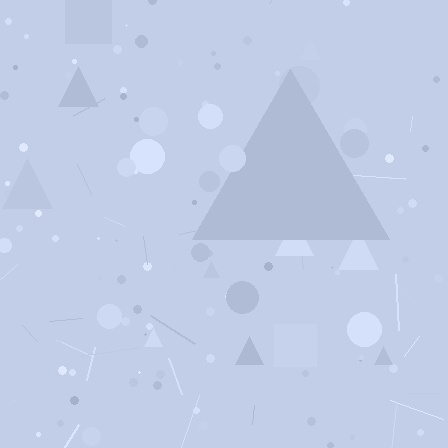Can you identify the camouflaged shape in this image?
The camouflaged shape is a triangle.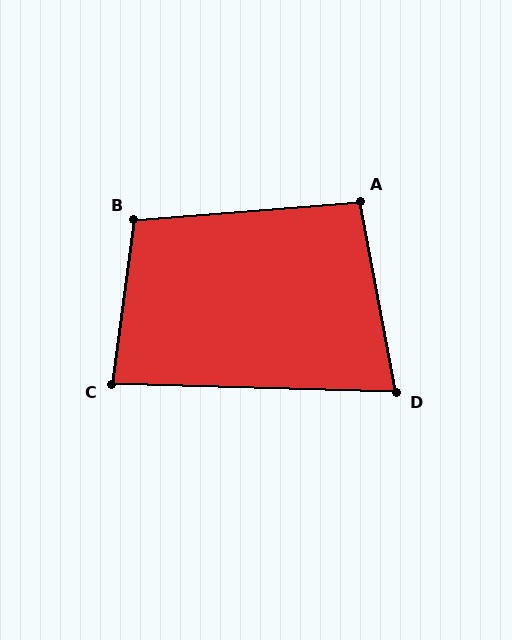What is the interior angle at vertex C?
Approximately 84 degrees (acute).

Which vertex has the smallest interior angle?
D, at approximately 78 degrees.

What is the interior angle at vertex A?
Approximately 96 degrees (obtuse).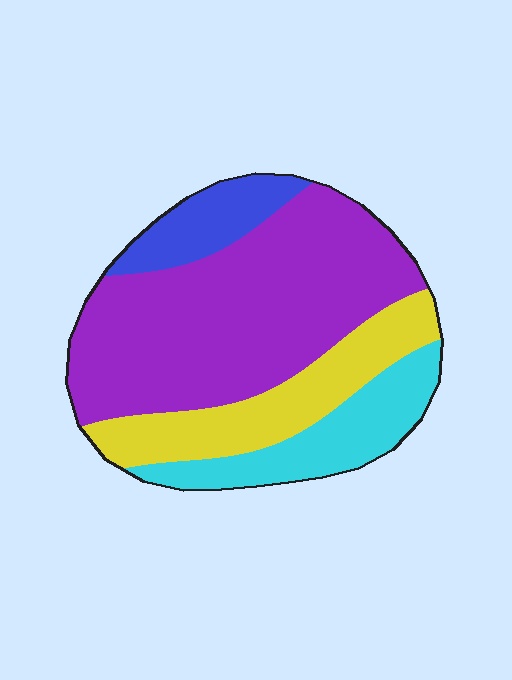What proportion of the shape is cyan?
Cyan takes up about one sixth (1/6) of the shape.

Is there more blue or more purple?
Purple.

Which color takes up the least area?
Blue, at roughly 10%.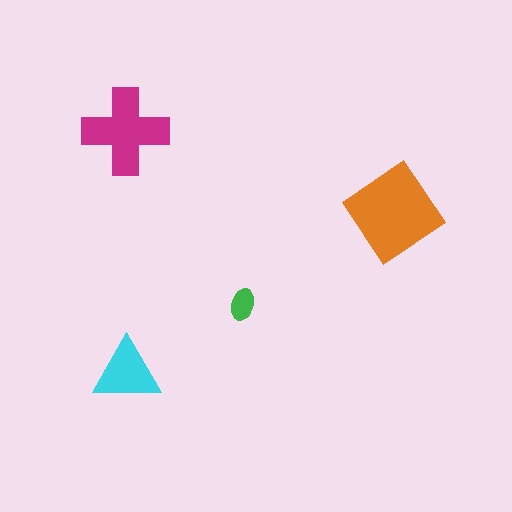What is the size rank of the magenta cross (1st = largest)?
2nd.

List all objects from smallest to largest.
The green ellipse, the cyan triangle, the magenta cross, the orange diamond.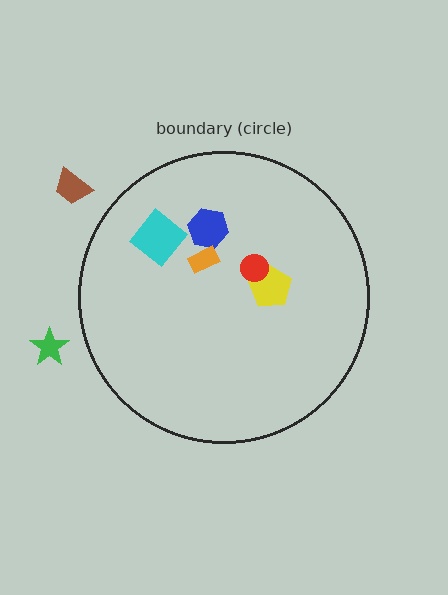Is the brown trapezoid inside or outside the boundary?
Outside.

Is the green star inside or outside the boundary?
Outside.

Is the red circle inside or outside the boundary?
Inside.